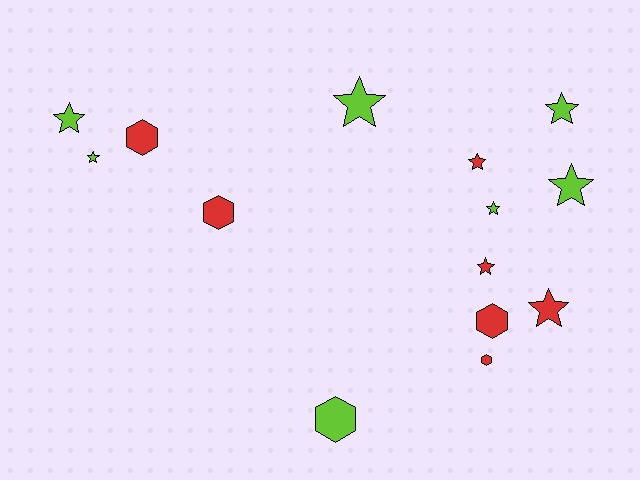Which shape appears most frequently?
Star, with 9 objects.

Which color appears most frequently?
Lime, with 7 objects.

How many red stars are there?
There are 3 red stars.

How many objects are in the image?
There are 14 objects.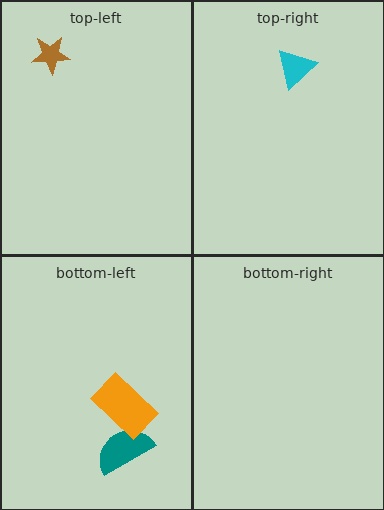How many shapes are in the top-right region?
1.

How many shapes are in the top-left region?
1.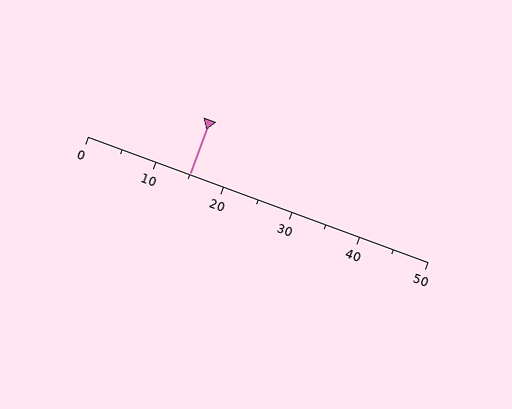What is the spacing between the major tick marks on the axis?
The major ticks are spaced 10 apart.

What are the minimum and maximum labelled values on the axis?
The axis runs from 0 to 50.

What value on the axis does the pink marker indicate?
The marker indicates approximately 15.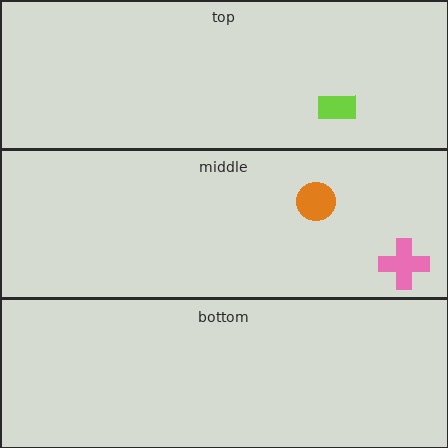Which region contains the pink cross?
The middle region.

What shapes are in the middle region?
The orange circle, the pink cross.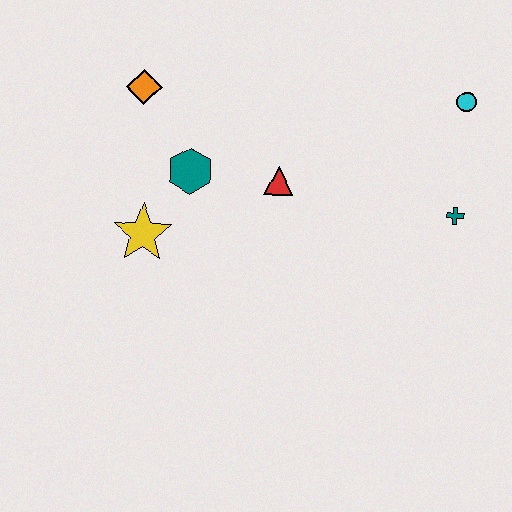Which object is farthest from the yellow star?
The cyan circle is farthest from the yellow star.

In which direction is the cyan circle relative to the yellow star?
The cyan circle is to the right of the yellow star.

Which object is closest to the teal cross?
The cyan circle is closest to the teal cross.